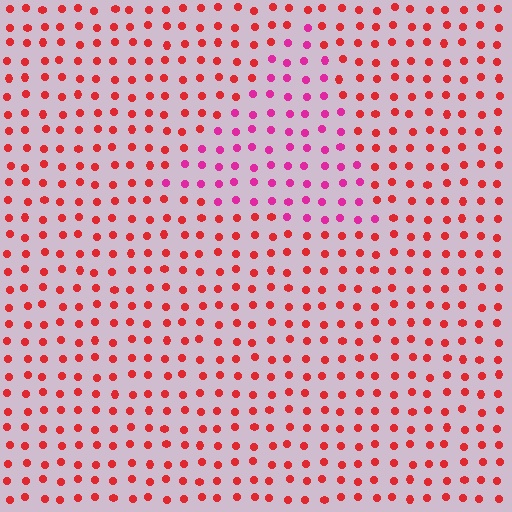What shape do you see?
I see a triangle.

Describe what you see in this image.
The image is filled with small red elements in a uniform arrangement. A triangle-shaped region is visible where the elements are tinted to a slightly different hue, forming a subtle color boundary.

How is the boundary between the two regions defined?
The boundary is defined purely by a slight shift in hue (about 37 degrees). Spacing, size, and orientation are identical on both sides.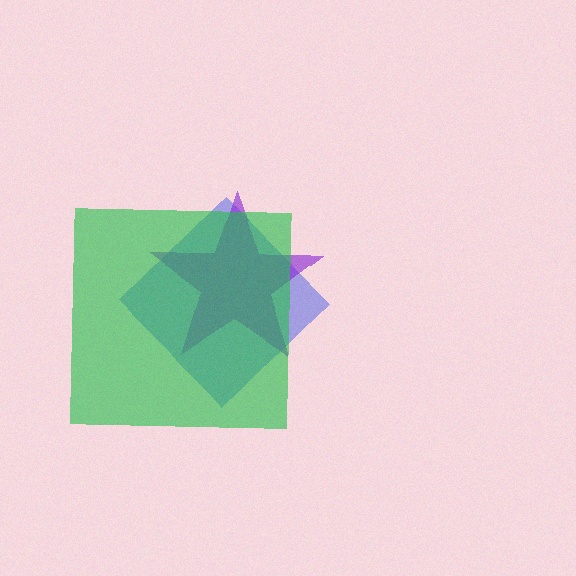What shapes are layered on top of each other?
The layered shapes are: a blue diamond, a purple star, a green square.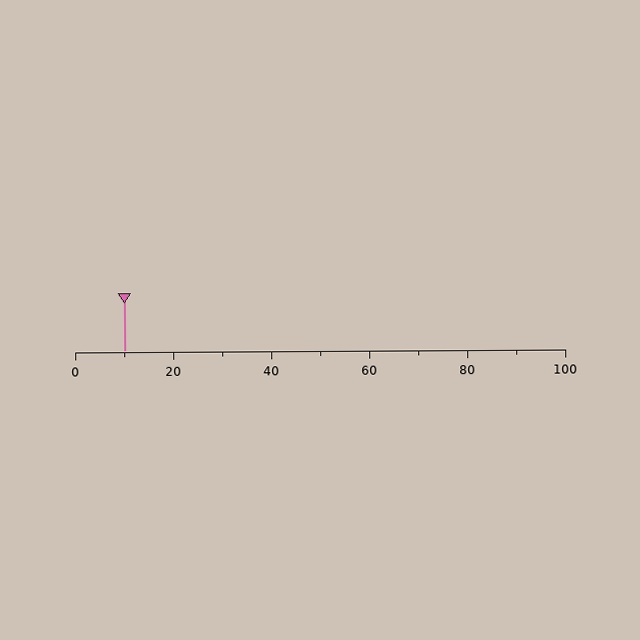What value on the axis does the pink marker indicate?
The marker indicates approximately 10.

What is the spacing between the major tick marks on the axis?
The major ticks are spaced 20 apart.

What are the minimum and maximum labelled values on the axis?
The axis runs from 0 to 100.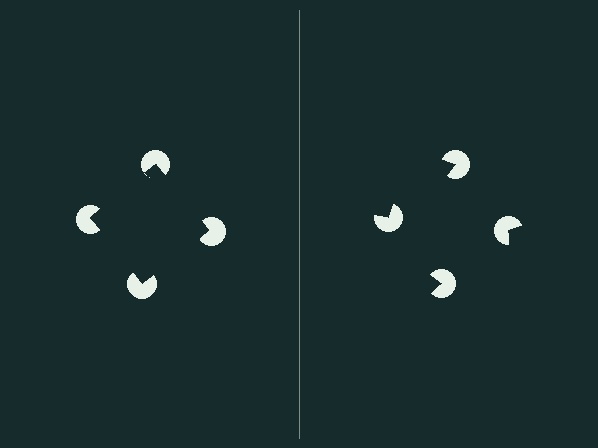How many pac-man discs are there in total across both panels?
8 — 4 on each side.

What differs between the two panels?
The pac-man discs are positioned identically on both sides; only the wedge orientations differ. On the left they align to a square; on the right they are misaligned.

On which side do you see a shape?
An illusory square appears on the left side. On the right side the wedge cuts are rotated, so no coherent shape forms.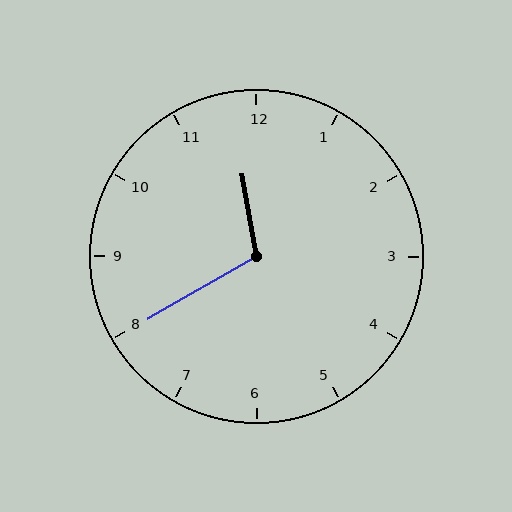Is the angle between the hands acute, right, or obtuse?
It is obtuse.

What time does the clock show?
11:40.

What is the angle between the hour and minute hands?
Approximately 110 degrees.